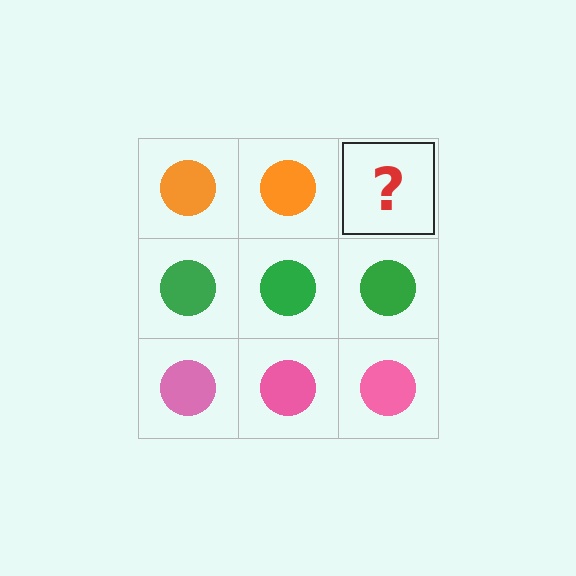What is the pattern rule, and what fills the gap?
The rule is that each row has a consistent color. The gap should be filled with an orange circle.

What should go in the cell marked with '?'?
The missing cell should contain an orange circle.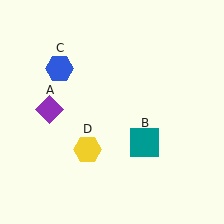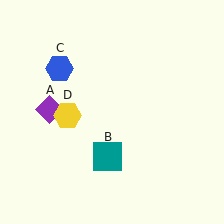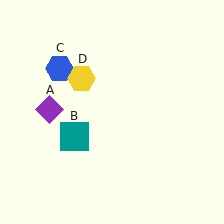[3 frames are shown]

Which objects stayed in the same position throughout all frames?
Purple diamond (object A) and blue hexagon (object C) remained stationary.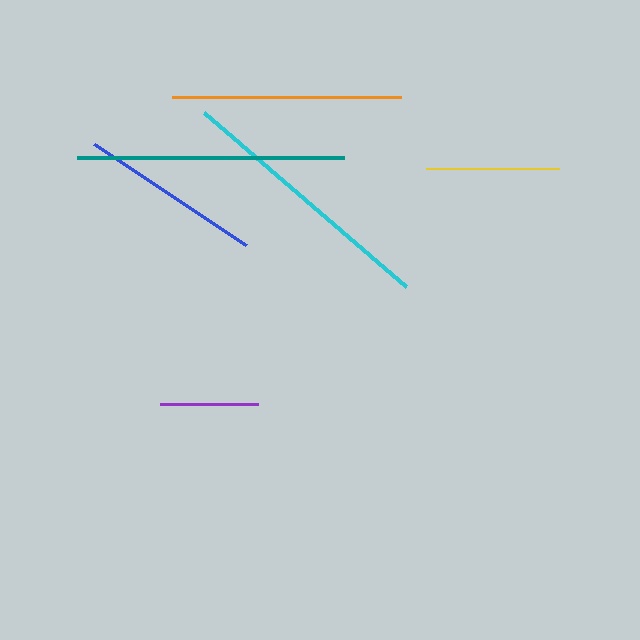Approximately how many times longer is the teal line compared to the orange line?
The teal line is approximately 1.2 times the length of the orange line.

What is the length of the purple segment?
The purple segment is approximately 98 pixels long.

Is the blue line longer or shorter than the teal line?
The teal line is longer than the blue line.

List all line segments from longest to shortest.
From longest to shortest: cyan, teal, orange, blue, yellow, purple.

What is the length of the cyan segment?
The cyan segment is approximately 267 pixels long.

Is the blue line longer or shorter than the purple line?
The blue line is longer than the purple line.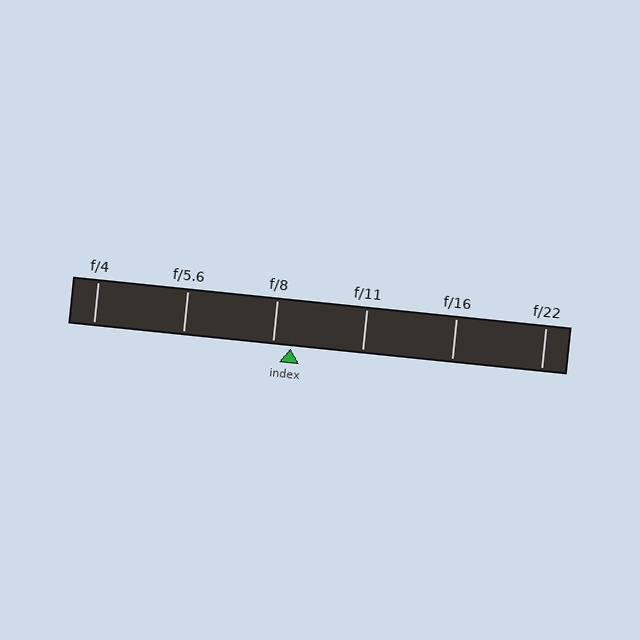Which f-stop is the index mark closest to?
The index mark is closest to f/8.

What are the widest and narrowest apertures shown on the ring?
The widest aperture shown is f/4 and the narrowest is f/22.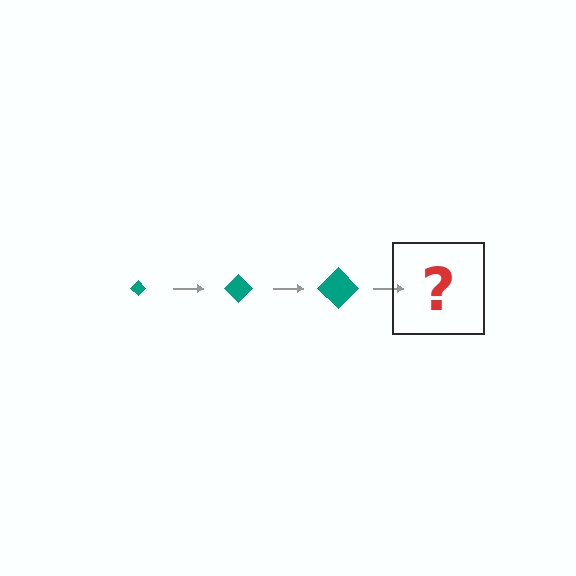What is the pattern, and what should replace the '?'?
The pattern is that the diamond gets progressively larger each step. The '?' should be a teal diamond, larger than the previous one.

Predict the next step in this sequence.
The next step is a teal diamond, larger than the previous one.